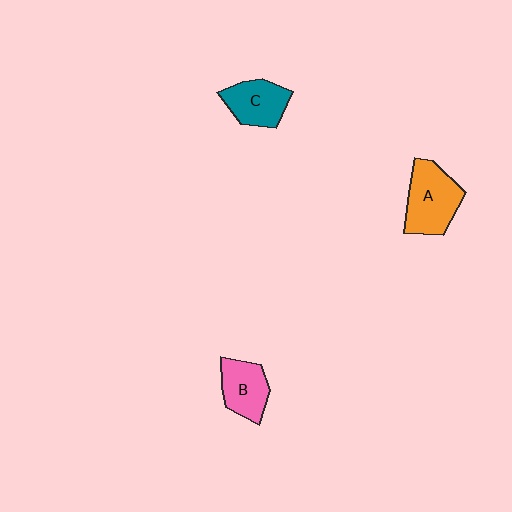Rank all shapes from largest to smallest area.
From largest to smallest: A (orange), C (teal), B (pink).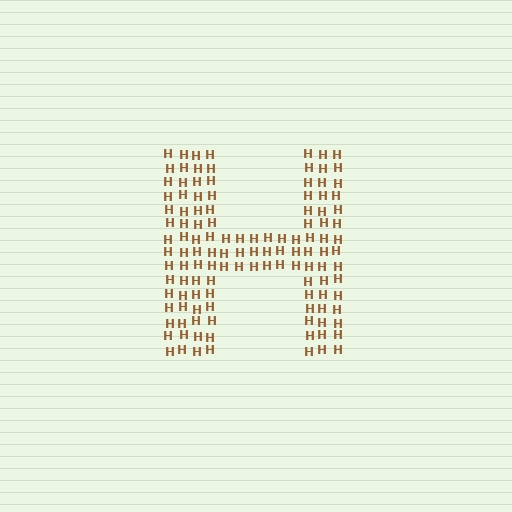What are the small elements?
The small elements are letter H's.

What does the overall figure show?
The overall figure shows the letter H.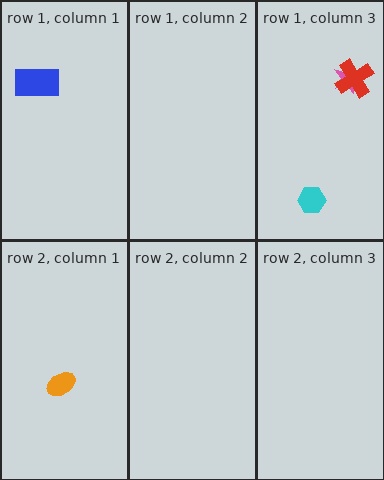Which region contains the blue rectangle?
The row 1, column 1 region.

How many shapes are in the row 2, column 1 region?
1.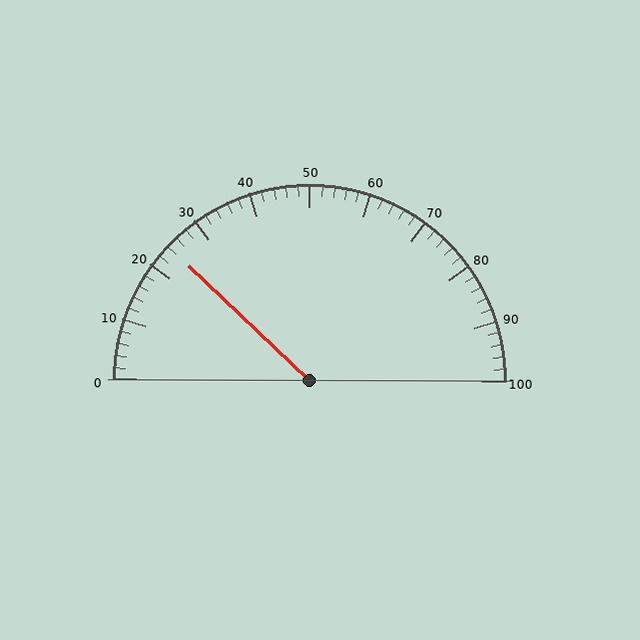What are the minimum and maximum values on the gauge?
The gauge ranges from 0 to 100.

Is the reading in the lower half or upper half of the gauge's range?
The reading is in the lower half of the range (0 to 100).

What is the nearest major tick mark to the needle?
The nearest major tick mark is 20.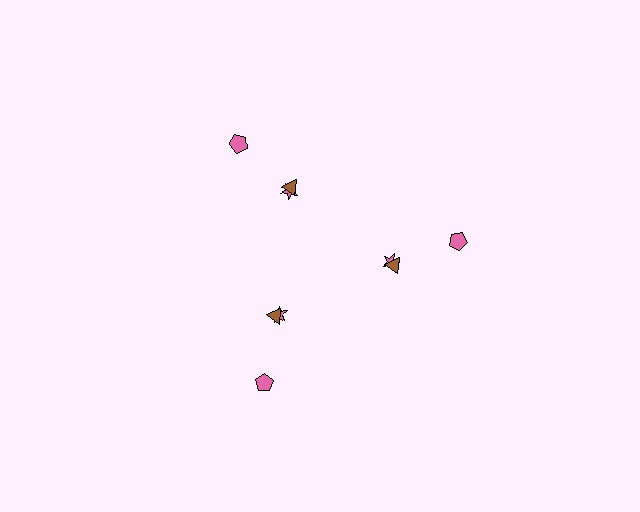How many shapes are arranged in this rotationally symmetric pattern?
There are 9 shapes, arranged in 3 groups of 3.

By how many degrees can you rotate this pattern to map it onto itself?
The pattern maps onto itself every 120 degrees of rotation.